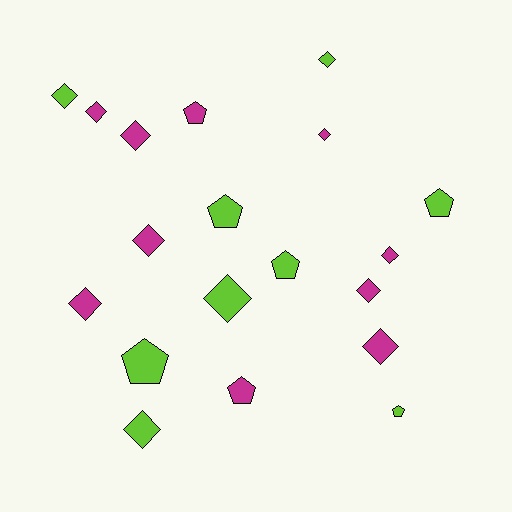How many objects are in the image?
There are 19 objects.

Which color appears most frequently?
Magenta, with 10 objects.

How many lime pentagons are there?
There are 5 lime pentagons.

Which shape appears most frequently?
Diamond, with 12 objects.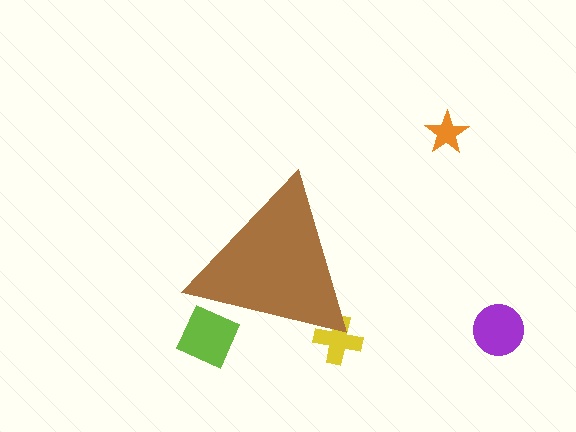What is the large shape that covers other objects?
A brown triangle.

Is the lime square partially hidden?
Yes, the lime square is partially hidden behind the brown triangle.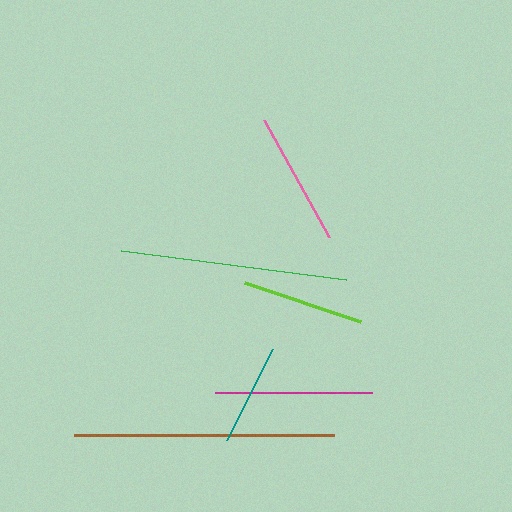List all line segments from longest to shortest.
From longest to shortest: brown, green, magenta, pink, lime, teal.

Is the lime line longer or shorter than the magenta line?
The magenta line is longer than the lime line.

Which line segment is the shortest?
The teal line is the shortest at approximately 102 pixels.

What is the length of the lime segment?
The lime segment is approximately 122 pixels long.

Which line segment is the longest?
The brown line is the longest at approximately 259 pixels.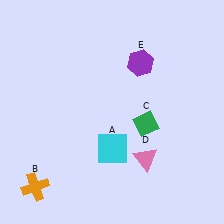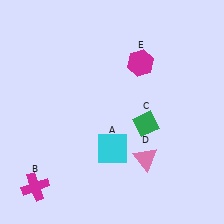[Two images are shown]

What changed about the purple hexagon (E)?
In Image 1, E is purple. In Image 2, it changed to magenta.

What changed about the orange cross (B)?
In Image 1, B is orange. In Image 2, it changed to magenta.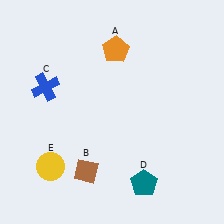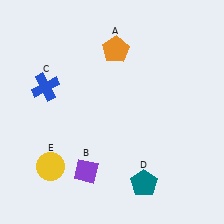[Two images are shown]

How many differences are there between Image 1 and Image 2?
There is 1 difference between the two images.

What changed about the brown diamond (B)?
In Image 1, B is brown. In Image 2, it changed to purple.